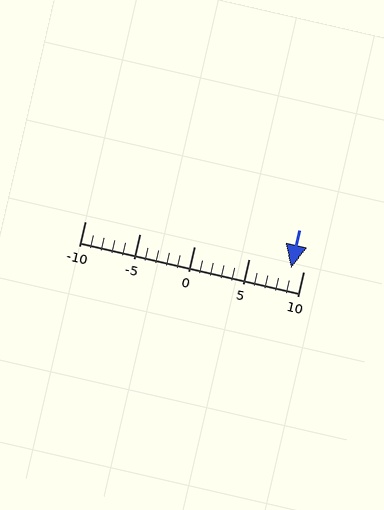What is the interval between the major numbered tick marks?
The major tick marks are spaced 5 units apart.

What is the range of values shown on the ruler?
The ruler shows values from -10 to 10.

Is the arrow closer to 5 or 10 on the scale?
The arrow is closer to 10.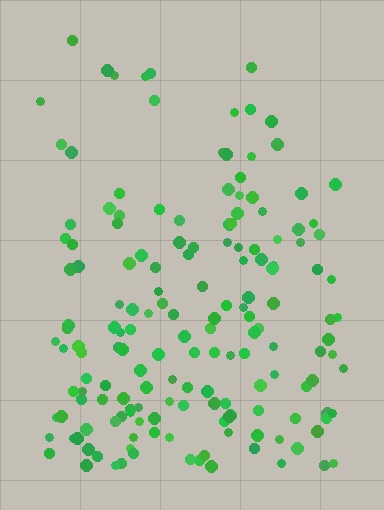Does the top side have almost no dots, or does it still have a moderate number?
Still a moderate number, just noticeably fewer than the bottom.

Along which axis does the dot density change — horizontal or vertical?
Vertical.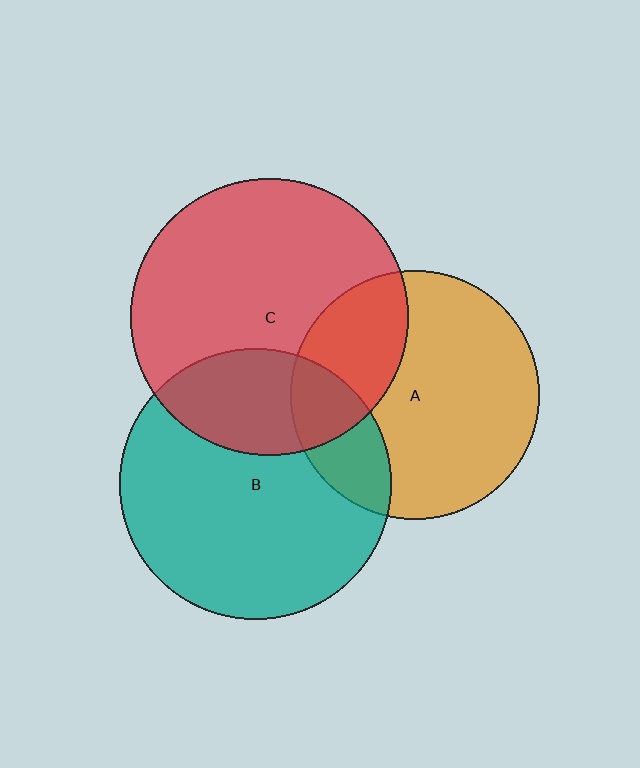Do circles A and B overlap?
Yes.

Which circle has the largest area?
Circle C (red).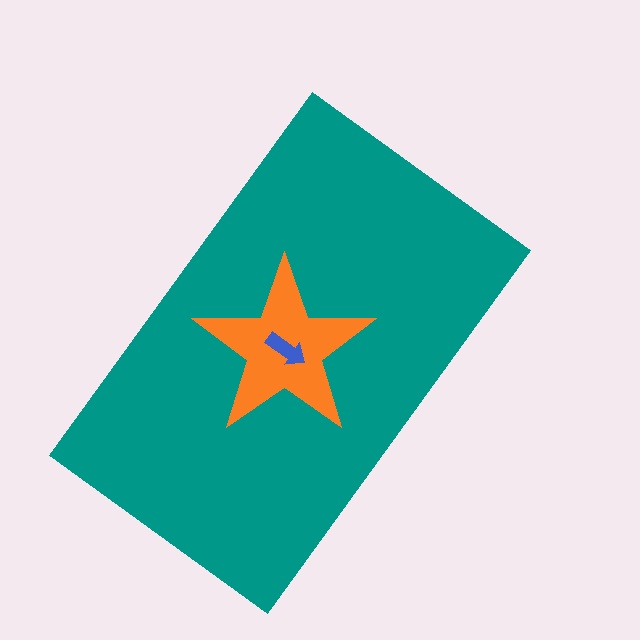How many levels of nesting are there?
3.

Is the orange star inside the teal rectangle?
Yes.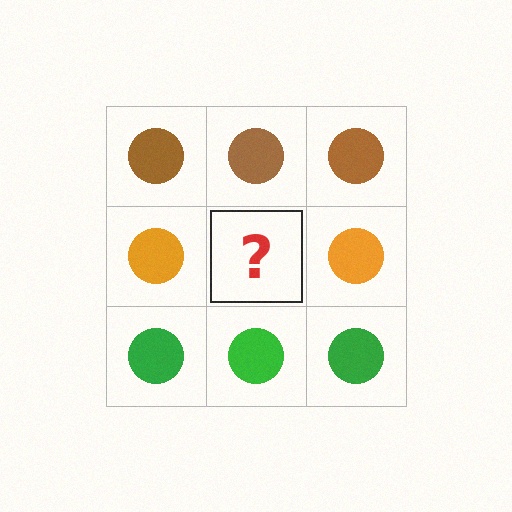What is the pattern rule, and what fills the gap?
The rule is that each row has a consistent color. The gap should be filled with an orange circle.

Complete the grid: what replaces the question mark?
The question mark should be replaced with an orange circle.